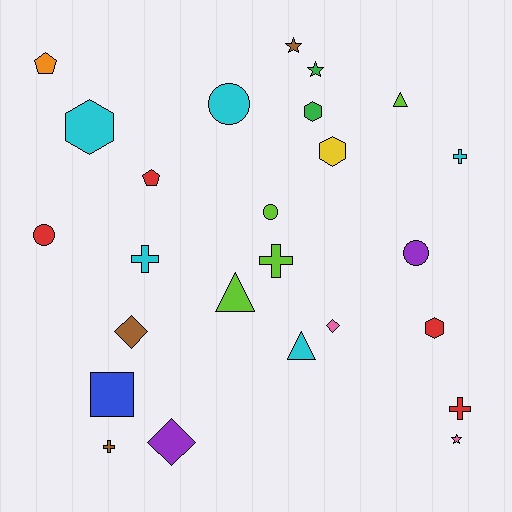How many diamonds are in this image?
There are 3 diamonds.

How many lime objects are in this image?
There are 4 lime objects.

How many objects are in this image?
There are 25 objects.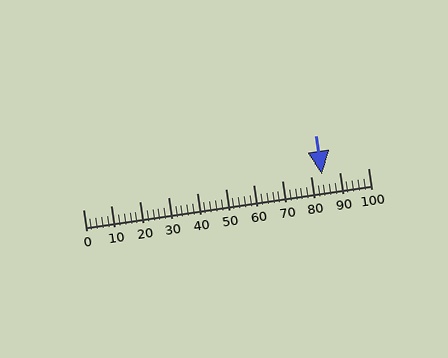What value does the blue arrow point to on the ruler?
The blue arrow points to approximately 84.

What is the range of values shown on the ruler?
The ruler shows values from 0 to 100.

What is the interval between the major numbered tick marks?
The major tick marks are spaced 10 units apart.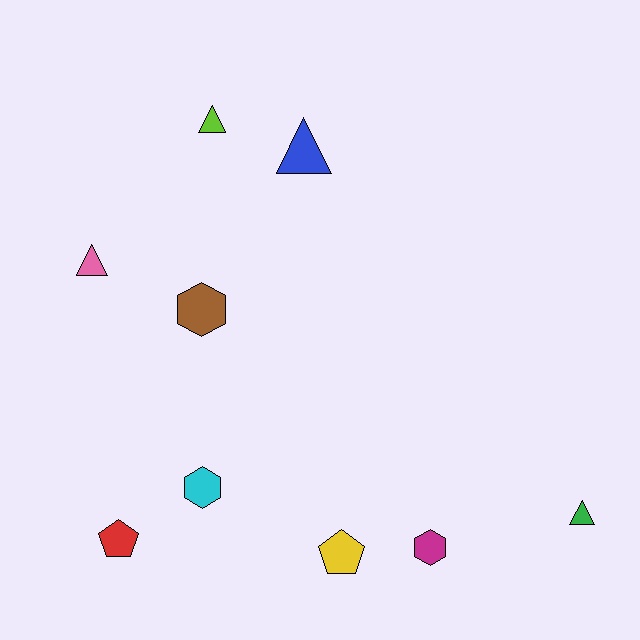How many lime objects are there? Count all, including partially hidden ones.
There is 1 lime object.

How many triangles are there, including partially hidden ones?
There are 4 triangles.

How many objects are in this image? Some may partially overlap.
There are 9 objects.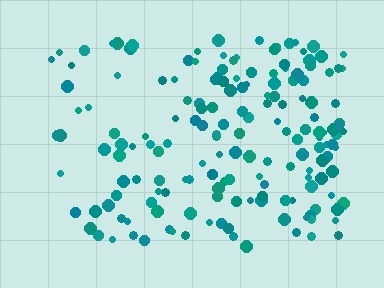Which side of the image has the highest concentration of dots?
The right.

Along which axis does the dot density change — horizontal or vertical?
Horizontal.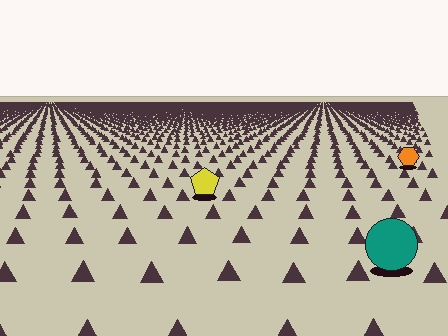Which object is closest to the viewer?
The teal circle is closest. The texture marks near it are larger and more spread out.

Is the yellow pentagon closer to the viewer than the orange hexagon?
Yes. The yellow pentagon is closer — you can tell from the texture gradient: the ground texture is coarser near it.